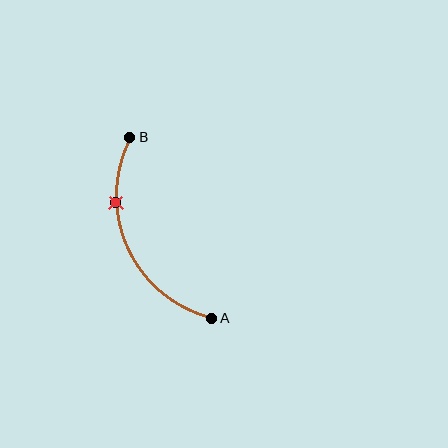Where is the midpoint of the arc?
The arc midpoint is the point on the curve farthest from the straight line joining A and B. It sits to the left of that line.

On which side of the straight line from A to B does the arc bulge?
The arc bulges to the left of the straight line connecting A and B.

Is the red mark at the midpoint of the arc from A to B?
No. The red mark lies on the arc but is closer to endpoint B. The arc midpoint would be at the point on the curve equidistant along the arc from both A and B.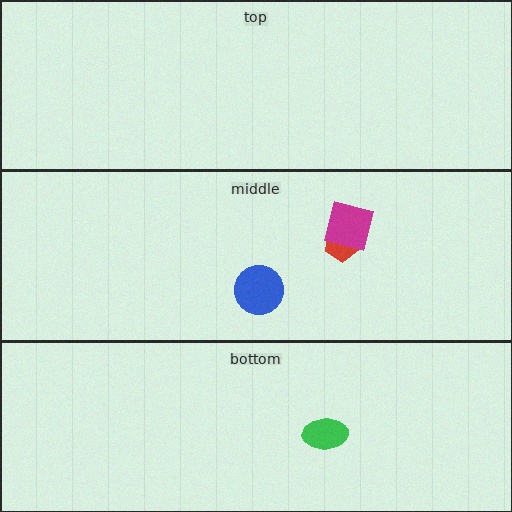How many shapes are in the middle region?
3.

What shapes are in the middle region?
The red trapezoid, the blue circle, the magenta square.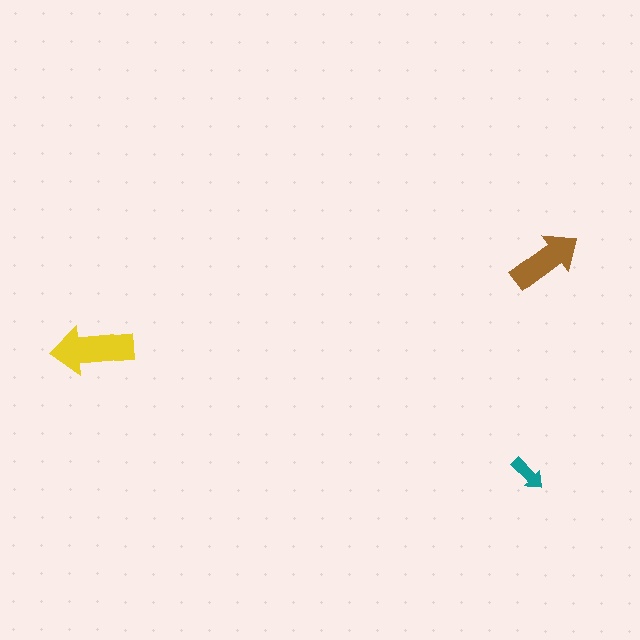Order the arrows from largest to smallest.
the yellow one, the brown one, the teal one.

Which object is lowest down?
The teal arrow is bottommost.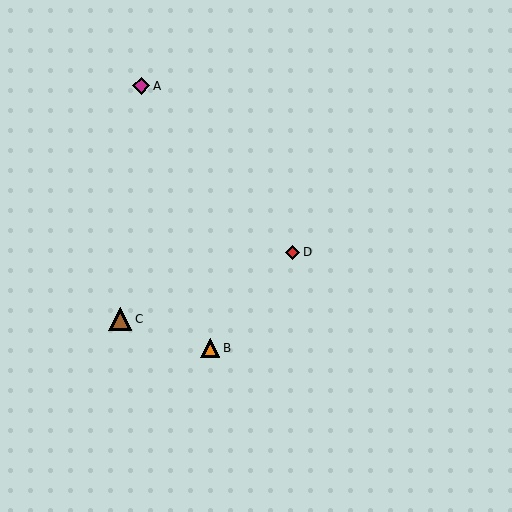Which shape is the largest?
The brown triangle (labeled C) is the largest.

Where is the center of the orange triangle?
The center of the orange triangle is at (210, 348).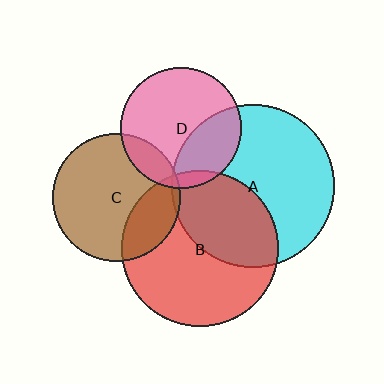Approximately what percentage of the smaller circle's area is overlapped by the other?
Approximately 25%.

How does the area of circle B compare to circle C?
Approximately 1.5 times.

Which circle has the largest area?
Circle A (cyan).